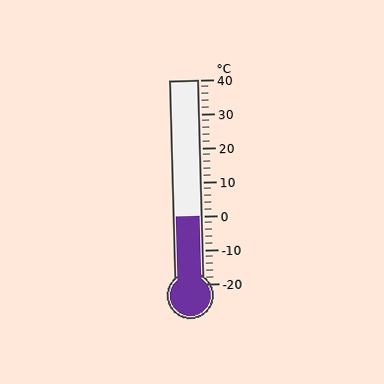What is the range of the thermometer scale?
The thermometer scale ranges from -20°C to 40°C.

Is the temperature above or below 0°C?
The temperature is at 0°C.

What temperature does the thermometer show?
The thermometer shows approximately 0°C.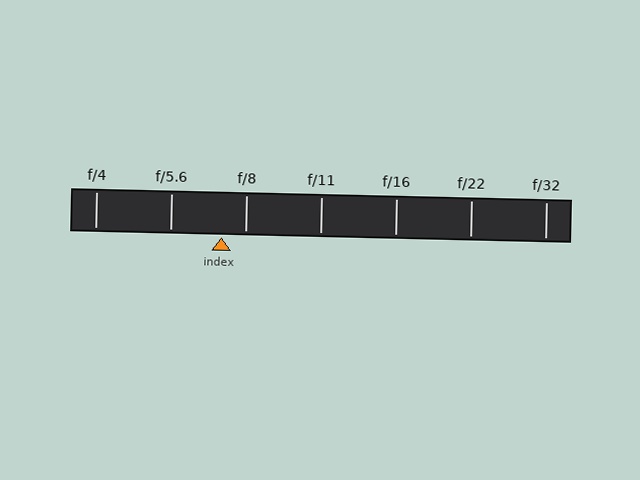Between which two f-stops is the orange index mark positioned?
The index mark is between f/5.6 and f/8.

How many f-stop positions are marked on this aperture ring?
There are 7 f-stop positions marked.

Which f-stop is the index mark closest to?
The index mark is closest to f/8.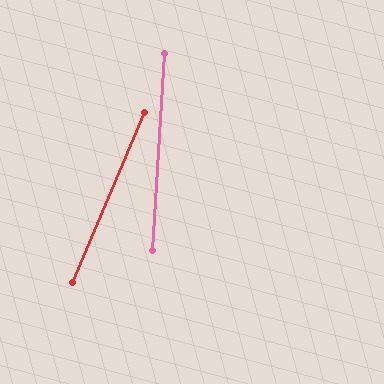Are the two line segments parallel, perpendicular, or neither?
Neither parallel nor perpendicular — they differ by about 20°.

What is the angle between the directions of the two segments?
Approximately 20 degrees.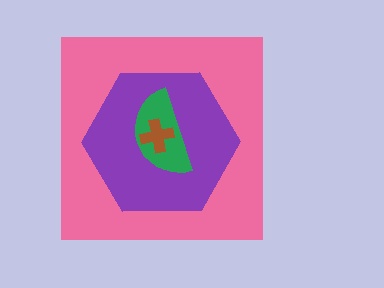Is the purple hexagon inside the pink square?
Yes.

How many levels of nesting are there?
4.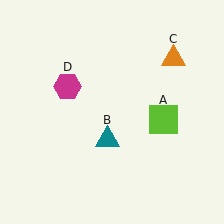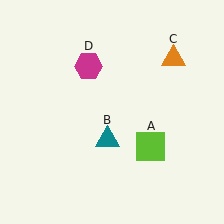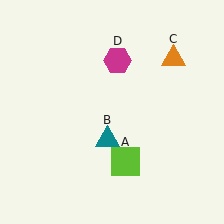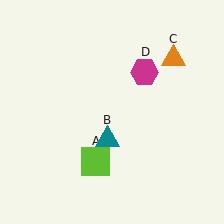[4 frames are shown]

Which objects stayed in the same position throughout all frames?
Teal triangle (object B) and orange triangle (object C) remained stationary.